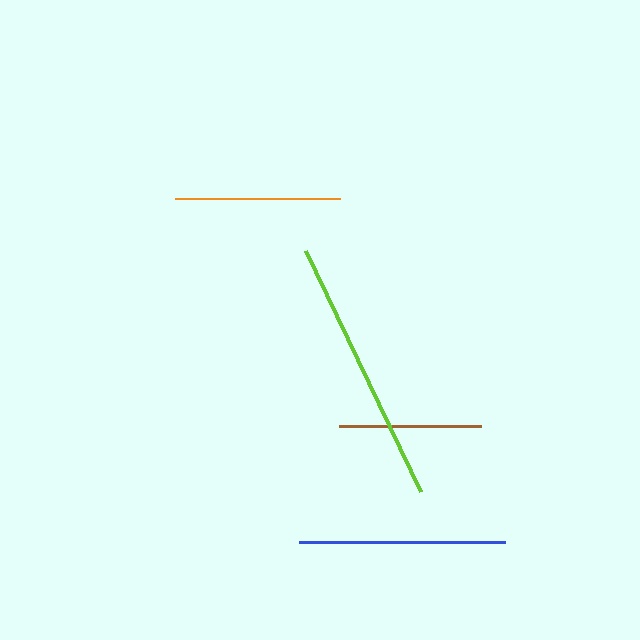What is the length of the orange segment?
The orange segment is approximately 165 pixels long.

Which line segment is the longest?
The lime line is the longest at approximately 267 pixels.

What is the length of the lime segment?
The lime segment is approximately 267 pixels long.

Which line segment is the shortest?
The brown line is the shortest at approximately 142 pixels.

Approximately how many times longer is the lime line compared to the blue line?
The lime line is approximately 1.3 times the length of the blue line.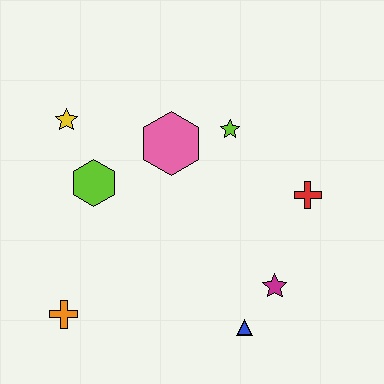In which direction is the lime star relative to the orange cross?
The lime star is above the orange cross.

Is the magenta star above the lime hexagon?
No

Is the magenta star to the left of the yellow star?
No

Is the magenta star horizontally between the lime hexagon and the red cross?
Yes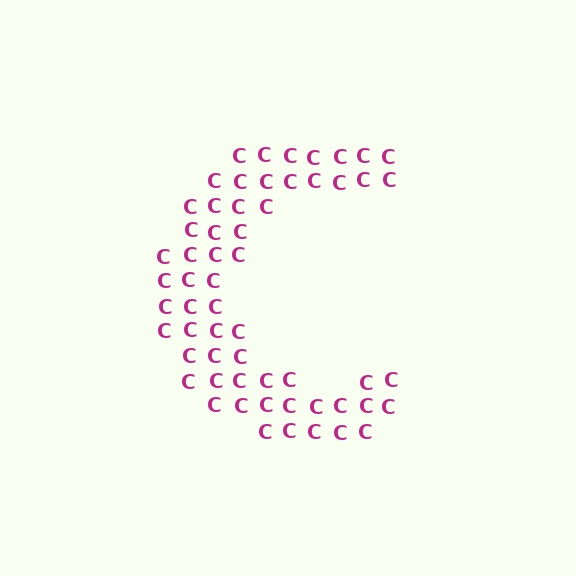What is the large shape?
The large shape is the letter C.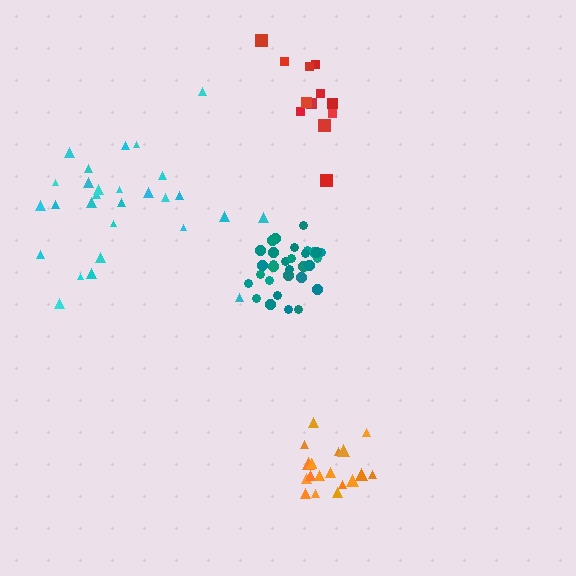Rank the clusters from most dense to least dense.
teal, orange, red, cyan.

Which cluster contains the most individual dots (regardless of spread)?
Teal (31).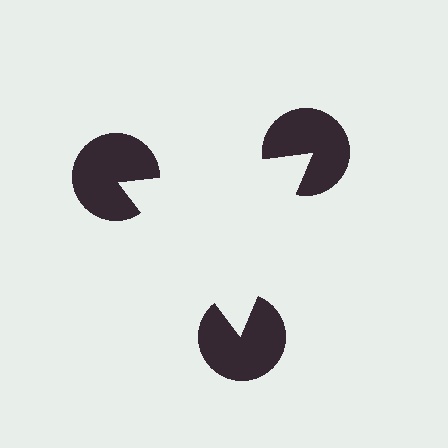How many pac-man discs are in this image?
There are 3 — one at each vertex of the illusory triangle.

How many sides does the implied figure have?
3 sides.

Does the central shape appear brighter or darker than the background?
It typically appears slightly brighter than the background, even though no actual brightness change is drawn.